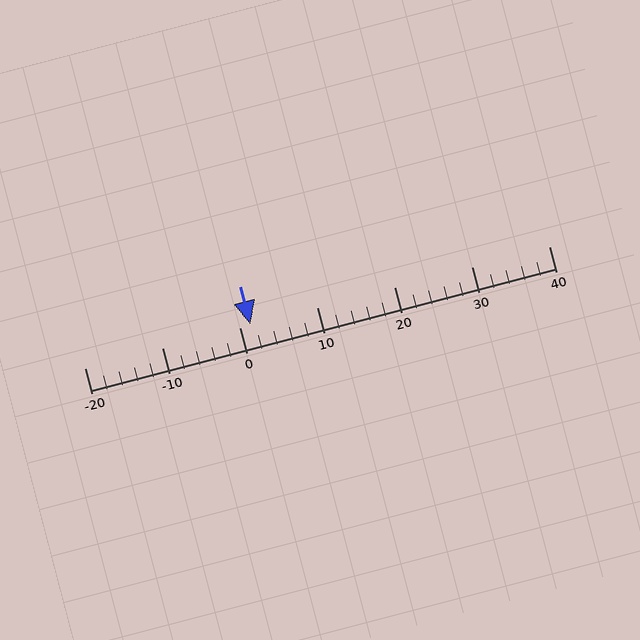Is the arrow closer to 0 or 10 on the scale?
The arrow is closer to 0.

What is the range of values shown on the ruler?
The ruler shows values from -20 to 40.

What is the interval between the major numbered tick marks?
The major tick marks are spaced 10 units apart.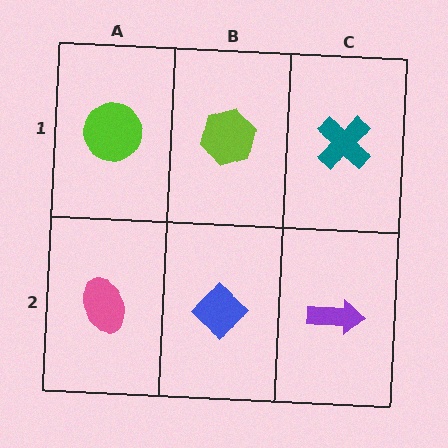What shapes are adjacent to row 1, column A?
A pink ellipse (row 2, column A), a lime hexagon (row 1, column B).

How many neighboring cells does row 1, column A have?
2.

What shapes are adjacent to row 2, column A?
A lime circle (row 1, column A), a blue diamond (row 2, column B).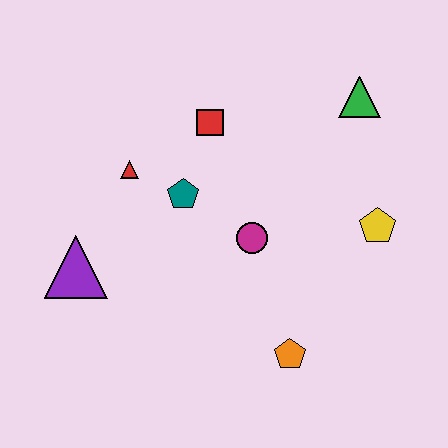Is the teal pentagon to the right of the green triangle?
No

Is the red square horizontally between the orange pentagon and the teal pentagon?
Yes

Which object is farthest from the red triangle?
The yellow pentagon is farthest from the red triangle.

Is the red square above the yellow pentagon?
Yes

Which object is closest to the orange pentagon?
The magenta circle is closest to the orange pentagon.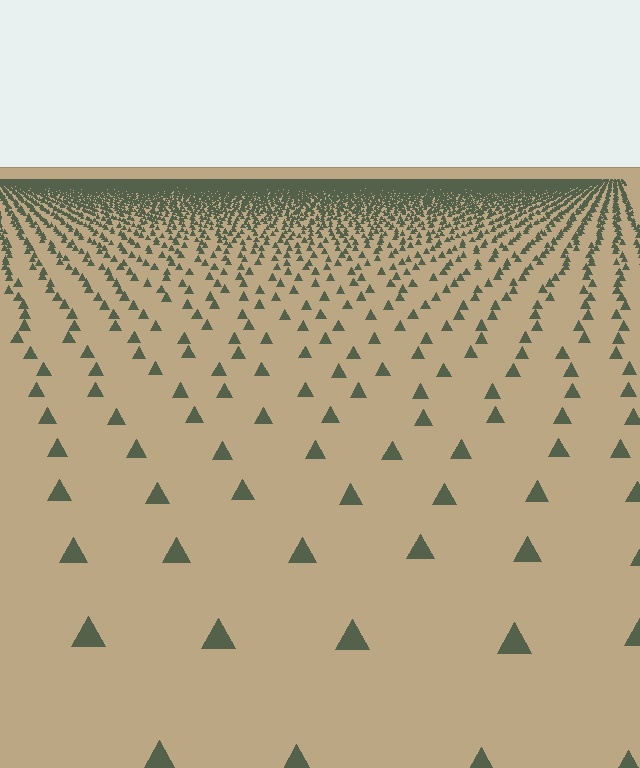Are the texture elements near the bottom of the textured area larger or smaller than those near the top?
Larger. Near the bottom, elements are closer to the viewer and appear at a bigger on-screen size.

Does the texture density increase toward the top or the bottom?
Density increases toward the top.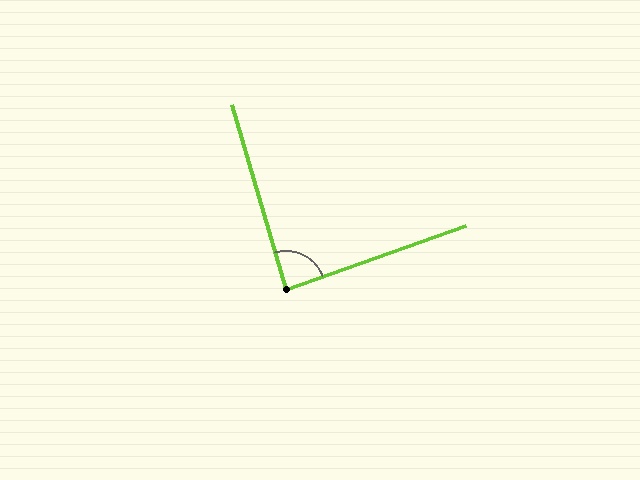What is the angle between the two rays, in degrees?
Approximately 87 degrees.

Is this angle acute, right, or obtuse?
It is approximately a right angle.